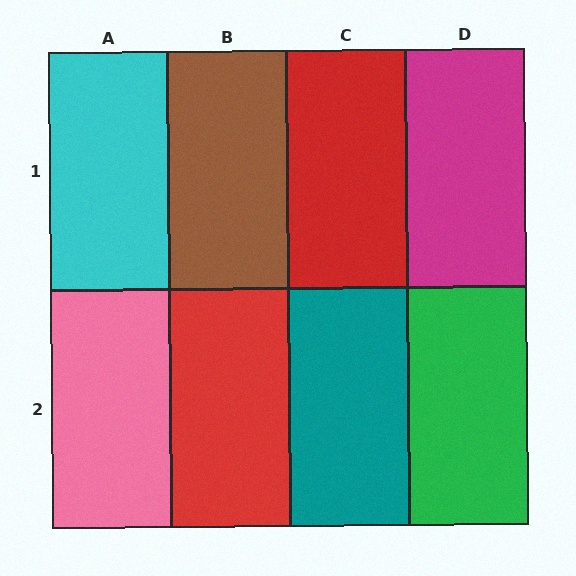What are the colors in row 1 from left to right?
Cyan, brown, red, magenta.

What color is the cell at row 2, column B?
Red.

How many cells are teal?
1 cell is teal.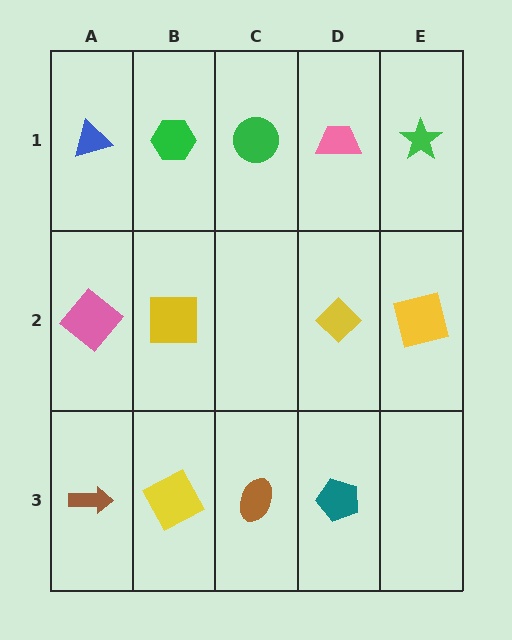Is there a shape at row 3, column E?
No, that cell is empty.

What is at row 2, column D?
A yellow diamond.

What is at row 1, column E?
A green star.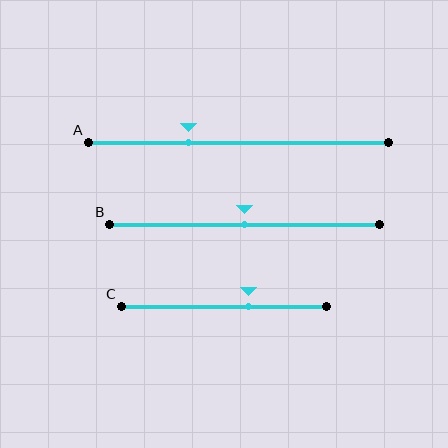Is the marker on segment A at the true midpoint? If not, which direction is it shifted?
No, the marker on segment A is shifted to the left by about 16% of the segment length.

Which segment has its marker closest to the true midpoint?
Segment B has its marker closest to the true midpoint.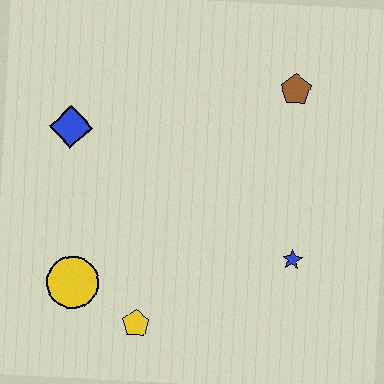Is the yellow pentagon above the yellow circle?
No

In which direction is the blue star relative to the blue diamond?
The blue star is to the right of the blue diamond.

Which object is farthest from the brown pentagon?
The yellow circle is farthest from the brown pentagon.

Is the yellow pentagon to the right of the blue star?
No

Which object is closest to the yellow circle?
The yellow pentagon is closest to the yellow circle.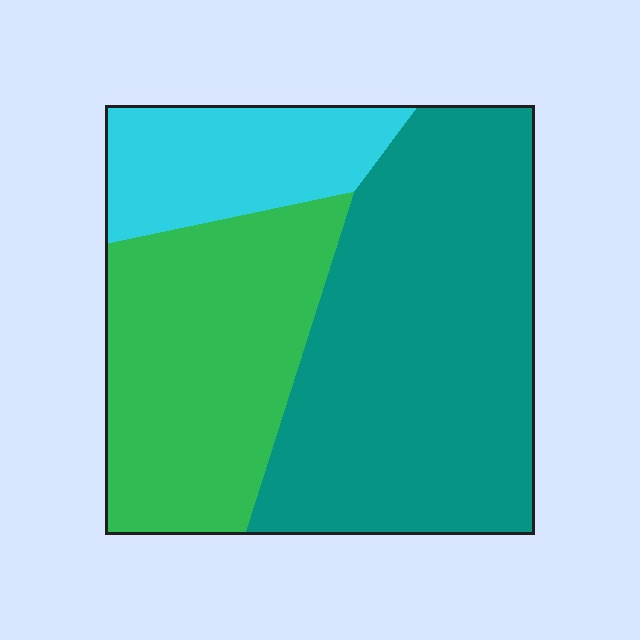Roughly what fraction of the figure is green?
Green covers 33% of the figure.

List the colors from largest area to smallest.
From largest to smallest: teal, green, cyan.